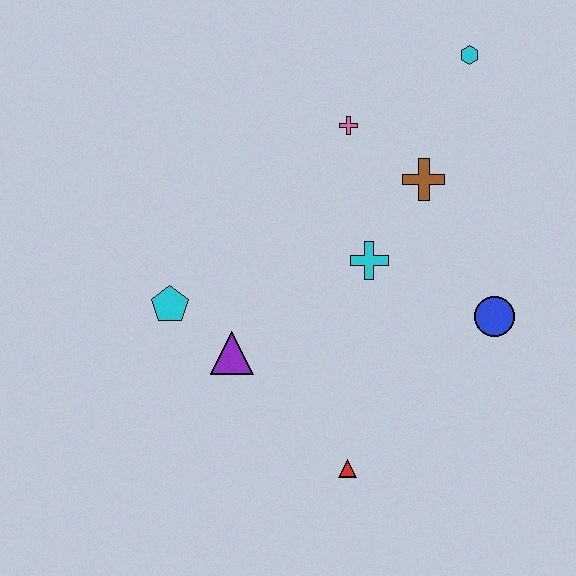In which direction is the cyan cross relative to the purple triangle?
The cyan cross is to the right of the purple triangle.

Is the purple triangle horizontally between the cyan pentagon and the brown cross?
Yes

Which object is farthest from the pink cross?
The red triangle is farthest from the pink cross.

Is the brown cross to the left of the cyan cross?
No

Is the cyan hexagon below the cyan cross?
No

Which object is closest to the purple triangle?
The cyan pentagon is closest to the purple triangle.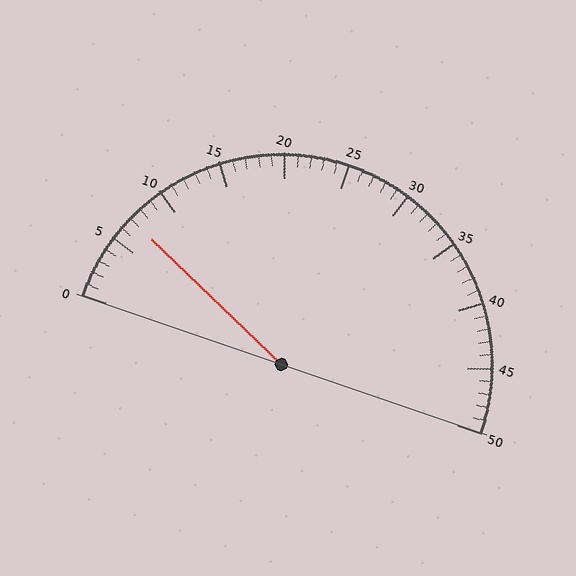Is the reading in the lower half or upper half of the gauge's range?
The reading is in the lower half of the range (0 to 50).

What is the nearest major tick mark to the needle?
The nearest major tick mark is 5.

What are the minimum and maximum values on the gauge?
The gauge ranges from 0 to 50.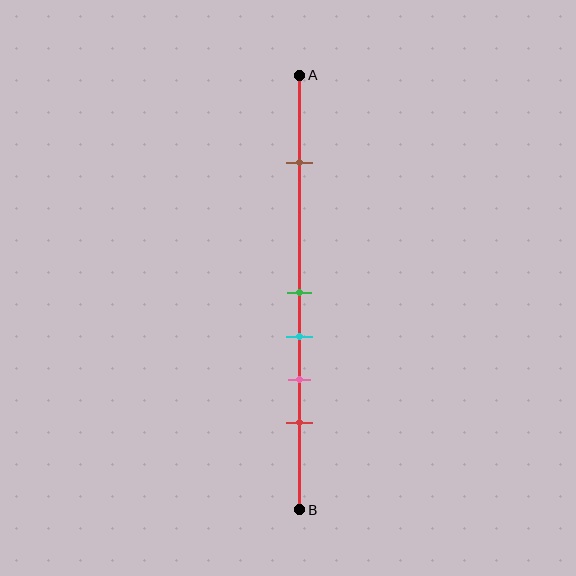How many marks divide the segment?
There are 5 marks dividing the segment.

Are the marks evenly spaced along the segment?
No, the marks are not evenly spaced.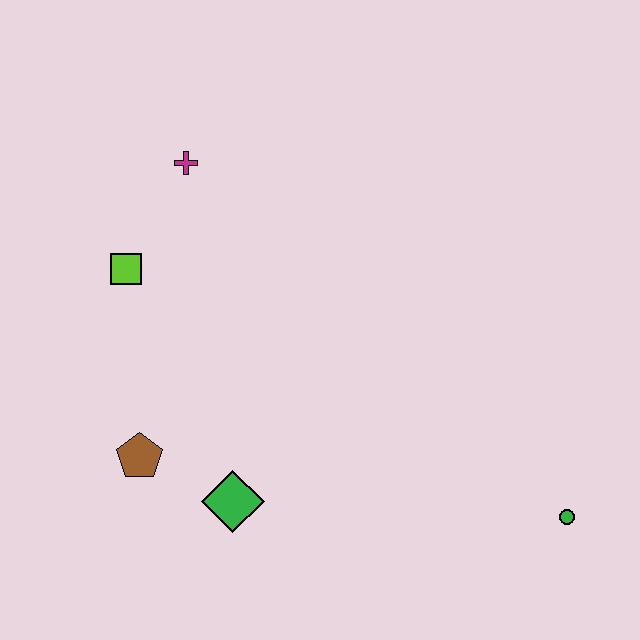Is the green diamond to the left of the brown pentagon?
No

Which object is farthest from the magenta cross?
The green circle is farthest from the magenta cross.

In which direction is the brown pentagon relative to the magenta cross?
The brown pentagon is below the magenta cross.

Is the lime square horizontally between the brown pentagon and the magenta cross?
No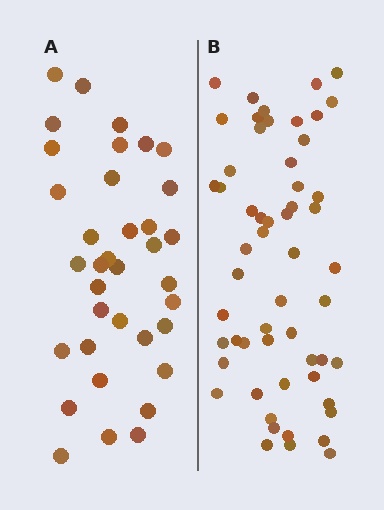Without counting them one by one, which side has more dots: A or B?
Region B (the right region) has more dots.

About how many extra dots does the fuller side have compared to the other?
Region B has approximately 20 more dots than region A.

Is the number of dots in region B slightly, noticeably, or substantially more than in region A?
Region B has substantially more. The ratio is roughly 1.6 to 1.